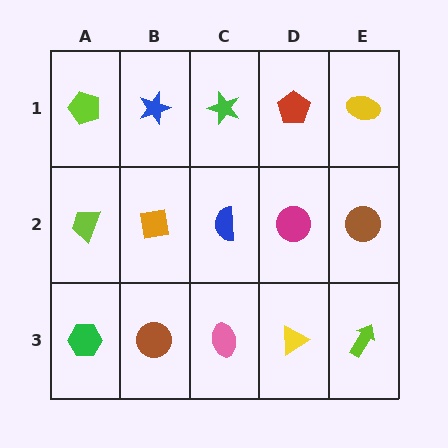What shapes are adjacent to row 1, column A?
A lime trapezoid (row 2, column A), a blue star (row 1, column B).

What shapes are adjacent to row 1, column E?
A brown circle (row 2, column E), a red pentagon (row 1, column D).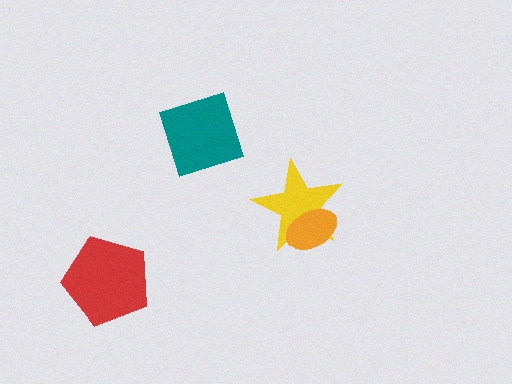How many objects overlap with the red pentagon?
0 objects overlap with the red pentagon.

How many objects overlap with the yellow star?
1 object overlaps with the yellow star.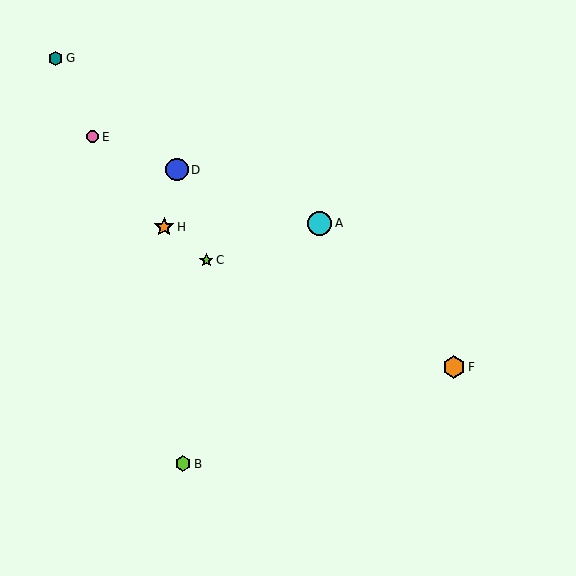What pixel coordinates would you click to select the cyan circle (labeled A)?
Click at (320, 223) to select the cyan circle A.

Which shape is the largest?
The cyan circle (labeled A) is the largest.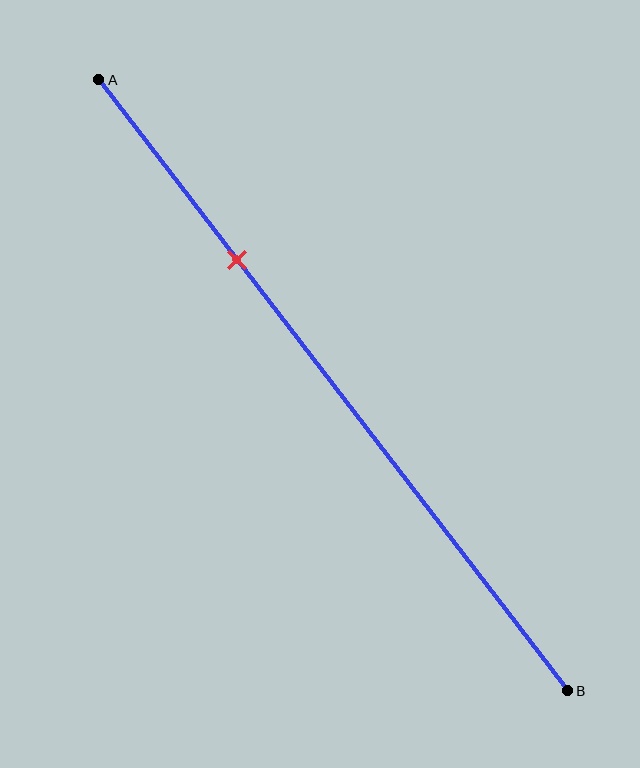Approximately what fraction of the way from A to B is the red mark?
The red mark is approximately 30% of the way from A to B.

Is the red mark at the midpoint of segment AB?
No, the mark is at about 30% from A, not at the 50% midpoint.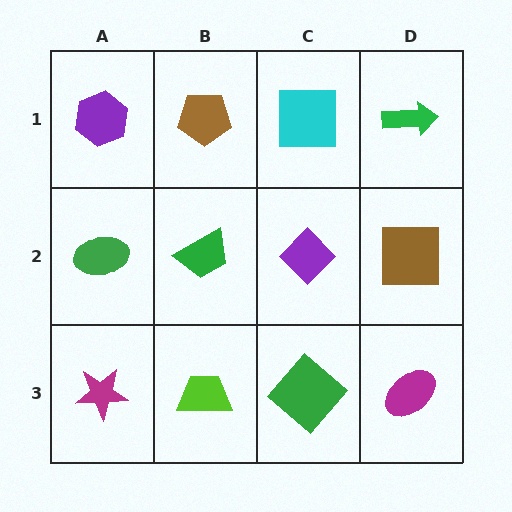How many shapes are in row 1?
4 shapes.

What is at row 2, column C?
A purple diamond.